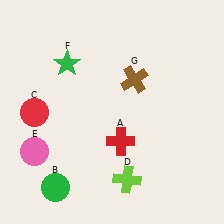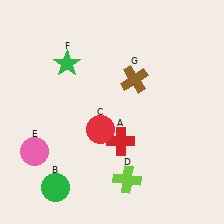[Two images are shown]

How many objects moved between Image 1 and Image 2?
1 object moved between the two images.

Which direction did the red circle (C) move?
The red circle (C) moved right.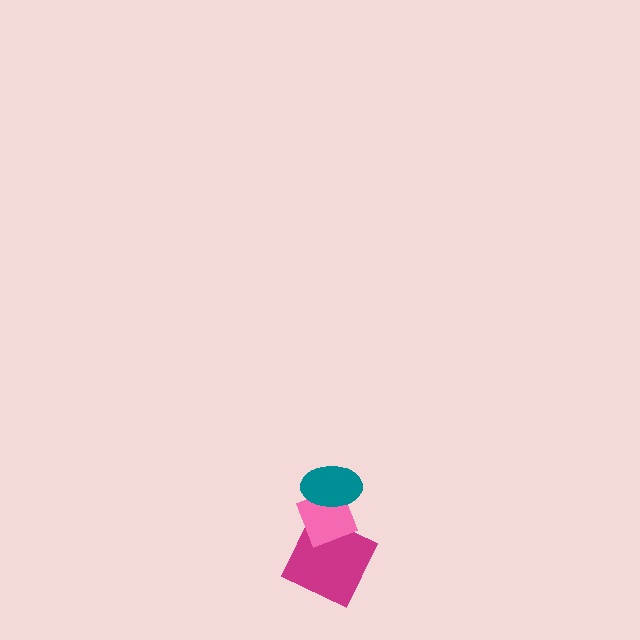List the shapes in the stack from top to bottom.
From top to bottom: the teal ellipse, the pink diamond, the magenta square.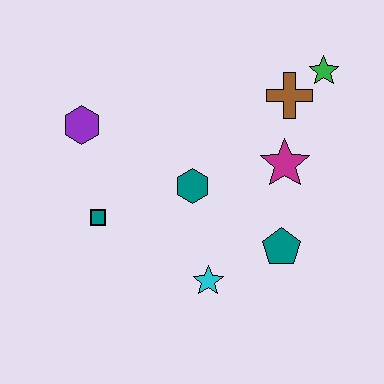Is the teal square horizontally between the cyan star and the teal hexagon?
No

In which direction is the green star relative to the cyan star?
The green star is above the cyan star.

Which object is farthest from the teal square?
The green star is farthest from the teal square.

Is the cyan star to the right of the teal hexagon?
Yes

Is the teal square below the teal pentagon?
No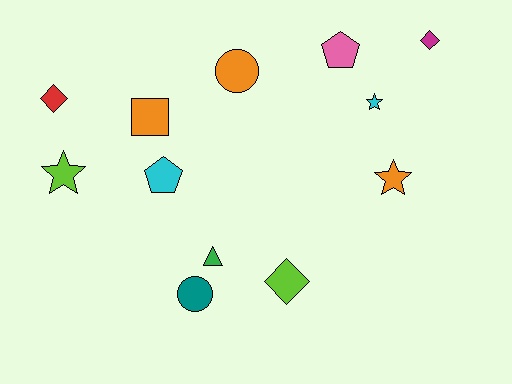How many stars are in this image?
There are 3 stars.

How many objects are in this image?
There are 12 objects.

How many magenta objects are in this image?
There is 1 magenta object.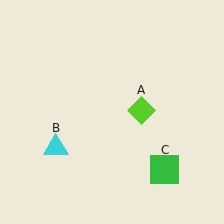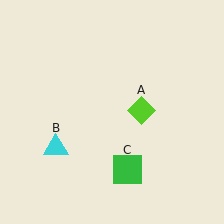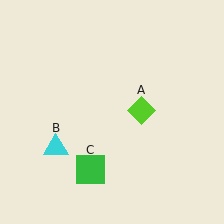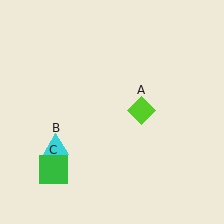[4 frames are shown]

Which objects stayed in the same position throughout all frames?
Lime diamond (object A) and cyan triangle (object B) remained stationary.